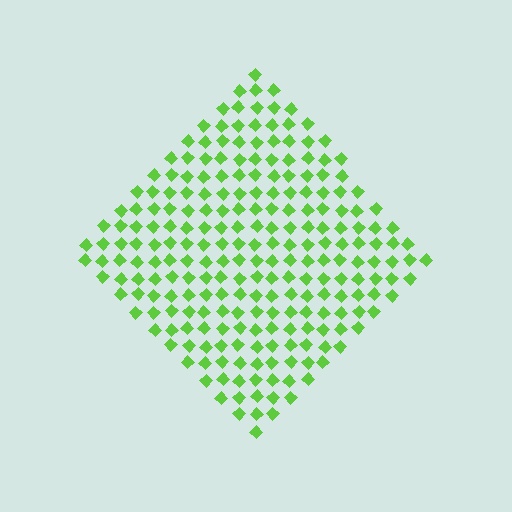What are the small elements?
The small elements are diamonds.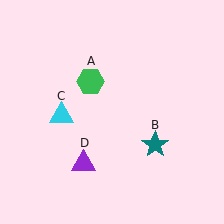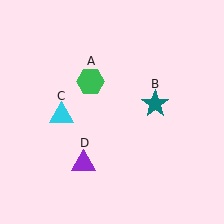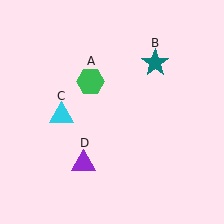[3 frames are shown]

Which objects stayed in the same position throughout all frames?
Green hexagon (object A) and cyan triangle (object C) and purple triangle (object D) remained stationary.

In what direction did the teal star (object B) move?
The teal star (object B) moved up.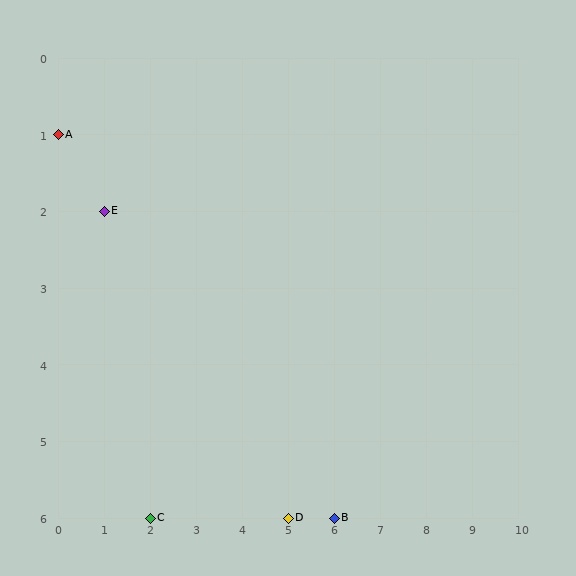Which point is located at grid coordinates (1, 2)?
Point E is at (1, 2).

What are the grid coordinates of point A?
Point A is at grid coordinates (0, 1).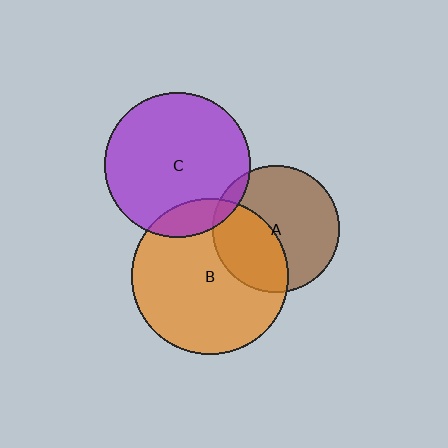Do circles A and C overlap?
Yes.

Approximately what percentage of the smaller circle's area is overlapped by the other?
Approximately 5%.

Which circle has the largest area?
Circle B (orange).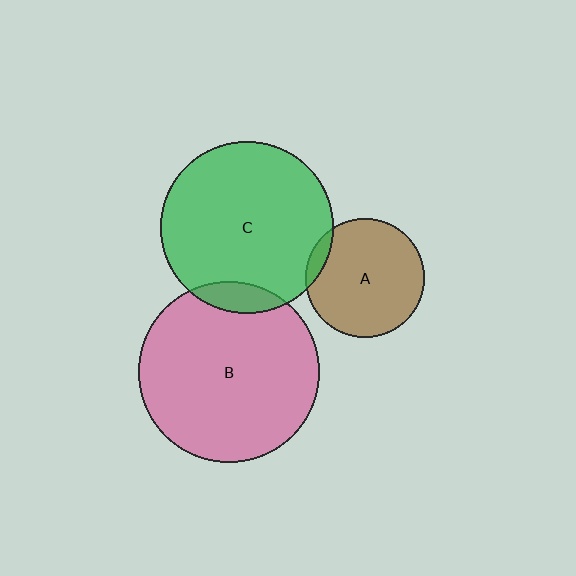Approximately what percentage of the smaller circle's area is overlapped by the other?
Approximately 5%.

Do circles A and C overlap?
Yes.